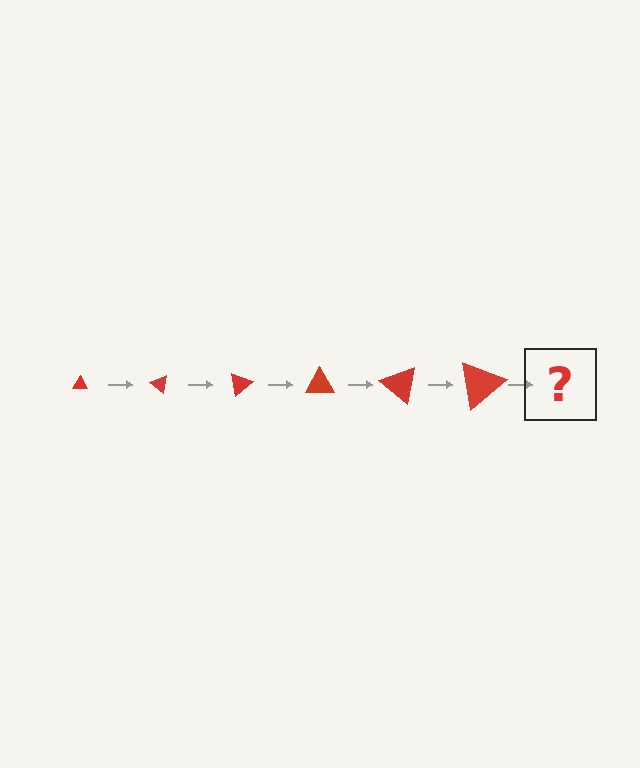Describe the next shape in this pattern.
It should be a triangle, larger than the previous one and rotated 240 degrees from the start.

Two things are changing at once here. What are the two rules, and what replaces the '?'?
The two rules are that the triangle grows larger each step and it rotates 40 degrees each step. The '?' should be a triangle, larger than the previous one and rotated 240 degrees from the start.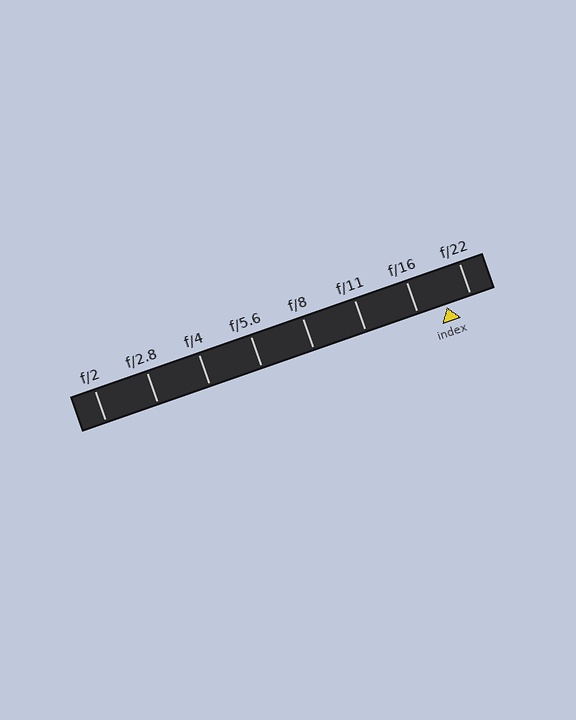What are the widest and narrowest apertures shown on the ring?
The widest aperture shown is f/2 and the narrowest is f/22.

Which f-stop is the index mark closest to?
The index mark is closest to f/22.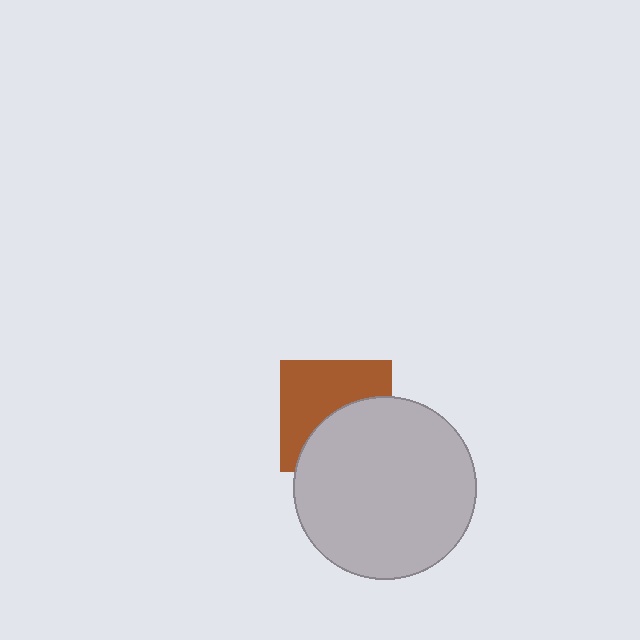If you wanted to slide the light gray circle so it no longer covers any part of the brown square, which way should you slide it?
Slide it down — that is the most direct way to separate the two shapes.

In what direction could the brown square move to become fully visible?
The brown square could move up. That would shift it out from behind the light gray circle entirely.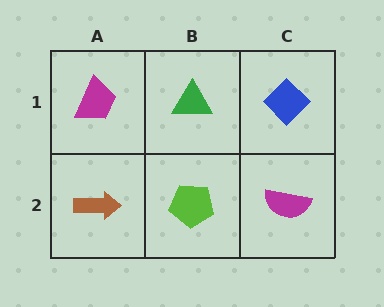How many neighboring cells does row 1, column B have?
3.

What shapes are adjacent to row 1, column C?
A magenta semicircle (row 2, column C), a green triangle (row 1, column B).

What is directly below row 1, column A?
A brown arrow.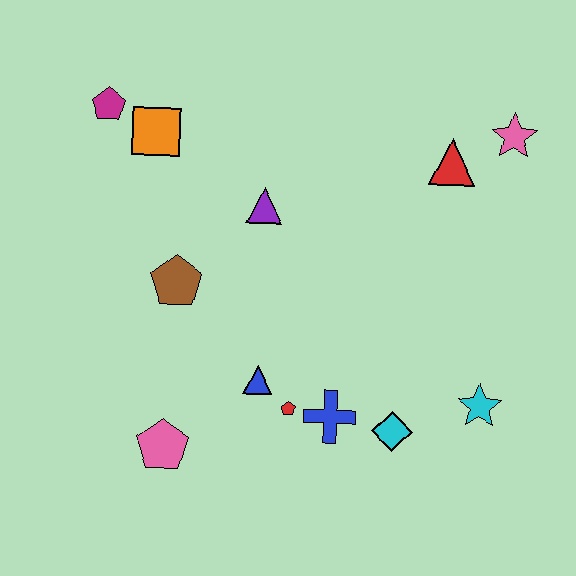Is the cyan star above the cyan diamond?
Yes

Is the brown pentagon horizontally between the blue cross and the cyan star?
No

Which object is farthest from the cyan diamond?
The magenta pentagon is farthest from the cyan diamond.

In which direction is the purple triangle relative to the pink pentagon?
The purple triangle is above the pink pentagon.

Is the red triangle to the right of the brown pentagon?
Yes